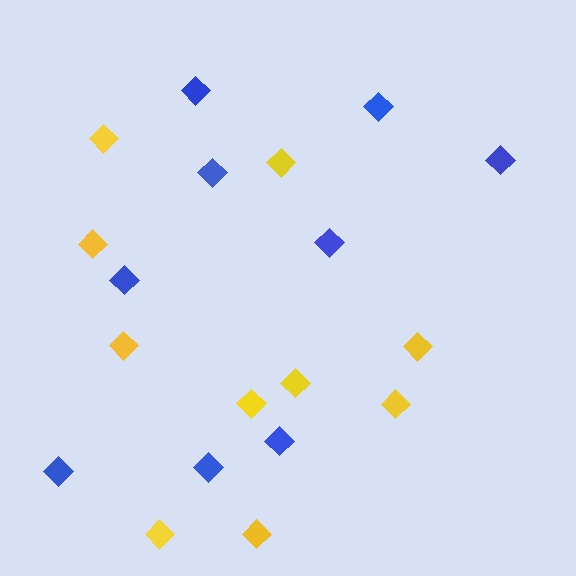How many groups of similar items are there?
There are 2 groups: one group of yellow diamonds (10) and one group of blue diamonds (9).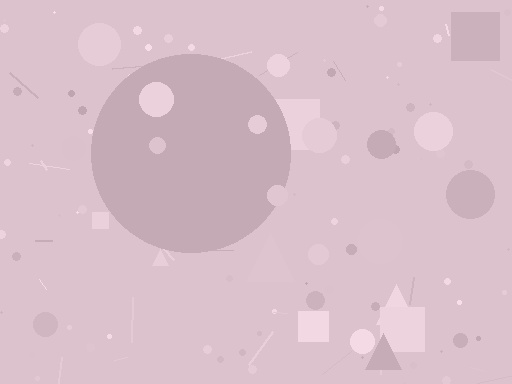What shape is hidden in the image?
A circle is hidden in the image.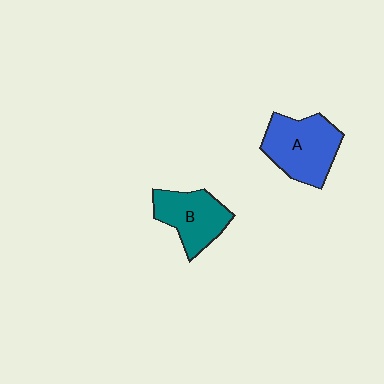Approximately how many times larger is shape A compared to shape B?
Approximately 1.2 times.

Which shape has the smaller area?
Shape B (teal).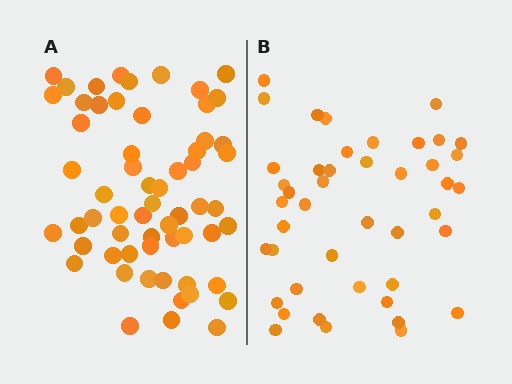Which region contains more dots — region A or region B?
Region A (the left region) has more dots.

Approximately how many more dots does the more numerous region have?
Region A has approximately 15 more dots than region B.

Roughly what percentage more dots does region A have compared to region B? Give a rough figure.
About 35% more.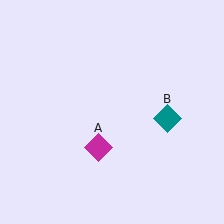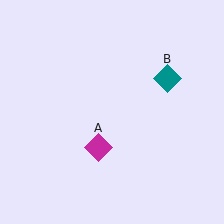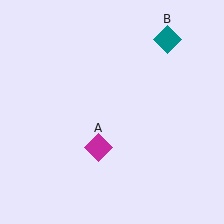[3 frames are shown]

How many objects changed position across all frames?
1 object changed position: teal diamond (object B).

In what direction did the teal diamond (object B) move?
The teal diamond (object B) moved up.